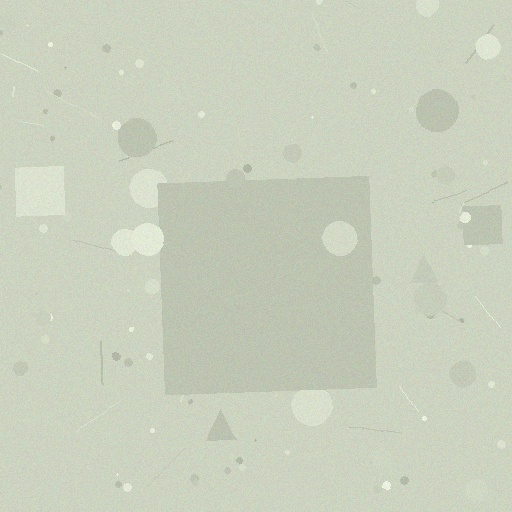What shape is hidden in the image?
A square is hidden in the image.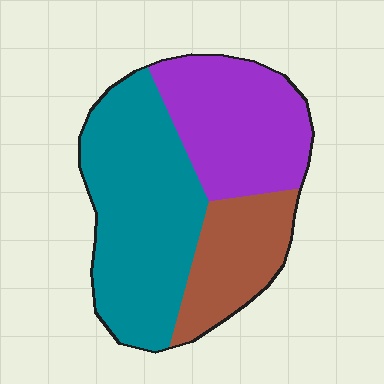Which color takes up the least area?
Brown, at roughly 20%.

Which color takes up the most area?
Teal, at roughly 45%.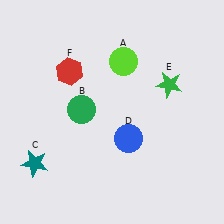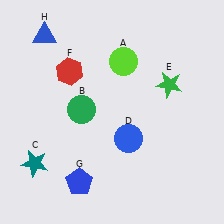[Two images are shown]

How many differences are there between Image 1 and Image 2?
There are 2 differences between the two images.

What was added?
A blue pentagon (G), a blue triangle (H) were added in Image 2.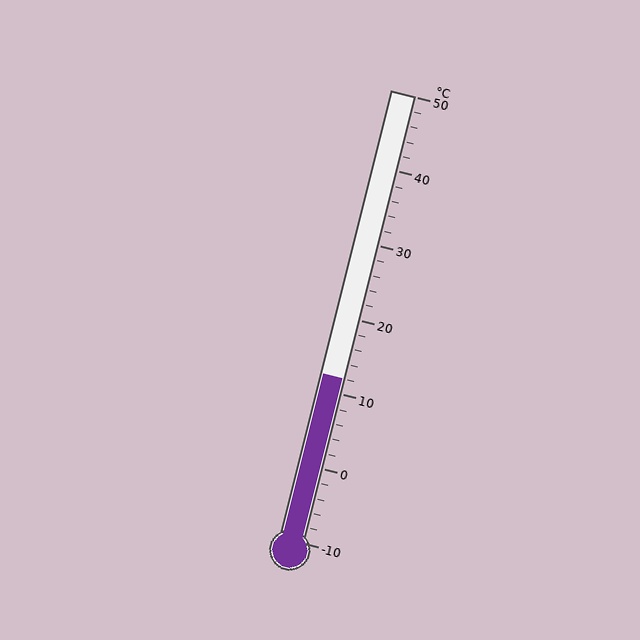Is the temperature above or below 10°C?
The temperature is above 10°C.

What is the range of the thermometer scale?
The thermometer scale ranges from -10°C to 50°C.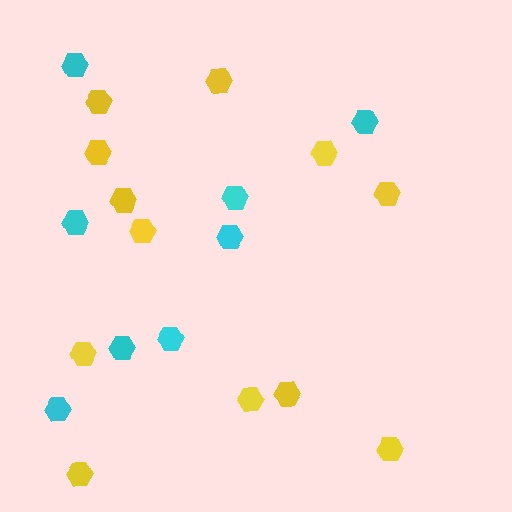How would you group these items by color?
There are 2 groups: one group of cyan hexagons (8) and one group of yellow hexagons (12).